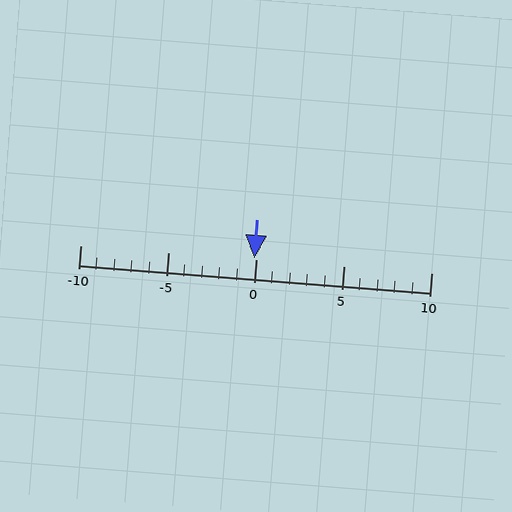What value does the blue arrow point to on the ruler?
The blue arrow points to approximately 0.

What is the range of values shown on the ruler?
The ruler shows values from -10 to 10.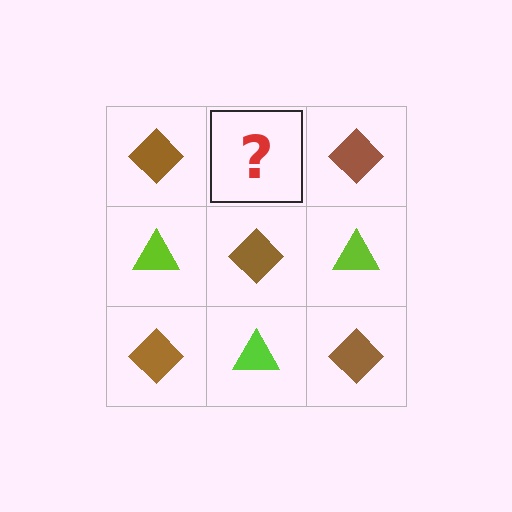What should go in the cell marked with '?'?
The missing cell should contain a lime triangle.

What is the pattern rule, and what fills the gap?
The rule is that it alternates brown diamond and lime triangle in a checkerboard pattern. The gap should be filled with a lime triangle.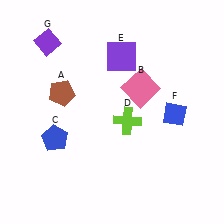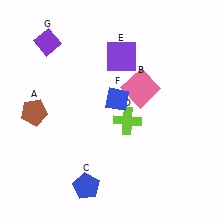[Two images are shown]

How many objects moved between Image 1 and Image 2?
3 objects moved between the two images.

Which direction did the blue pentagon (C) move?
The blue pentagon (C) moved down.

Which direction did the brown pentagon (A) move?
The brown pentagon (A) moved left.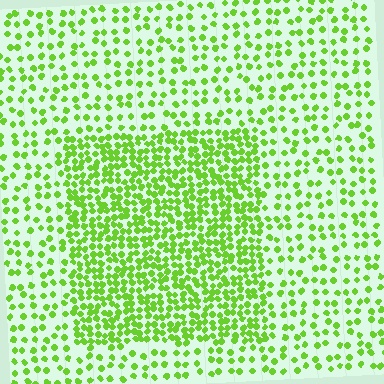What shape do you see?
I see a rectangle.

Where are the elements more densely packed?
The elements are more densely packed inside the rectangle boundary.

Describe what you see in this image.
The image contains small lime elements arranged at two different densities. A rectangle-shaped region is visible where the elements are more densely packed than the surrounding area.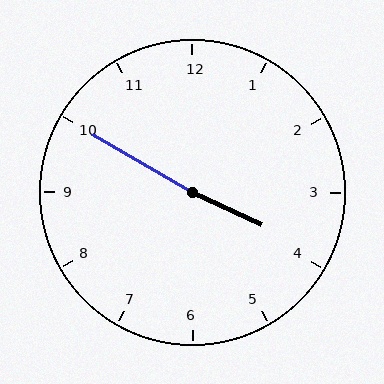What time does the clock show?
3:50.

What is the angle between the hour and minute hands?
Approximately 175 degrees.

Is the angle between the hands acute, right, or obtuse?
It is obtuse.